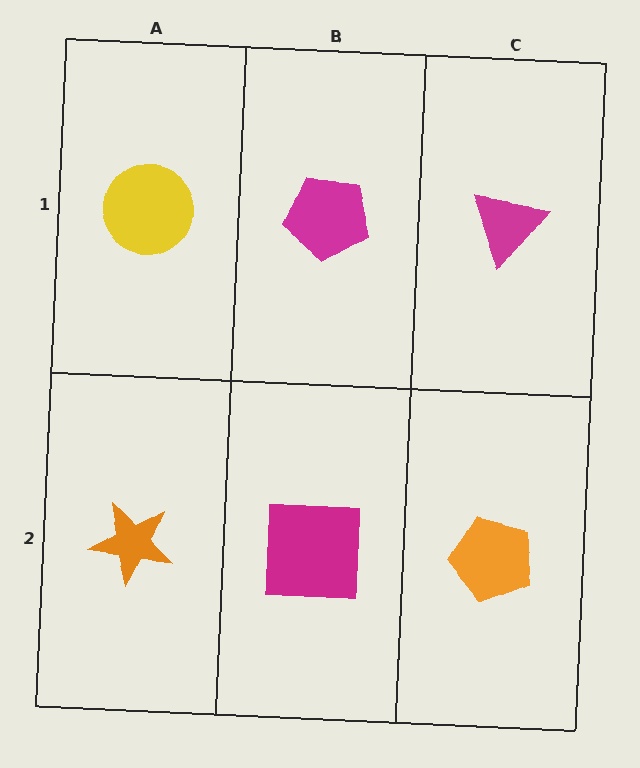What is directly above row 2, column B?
A magenta pentagon.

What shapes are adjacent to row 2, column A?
A yellow circle (row 1, column A), a magenta square (row 2, column B).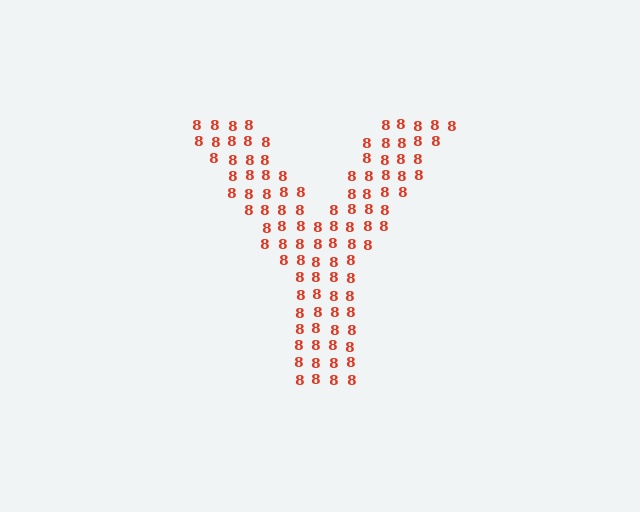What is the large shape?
The large shape is the letter Y.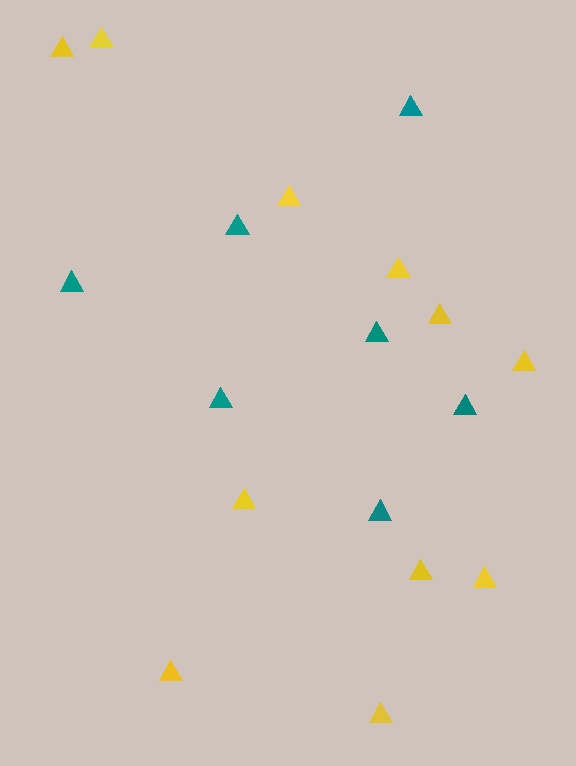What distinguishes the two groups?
There are 2 groups: one group of teal triangles (7) and one group of yellow triangles (11).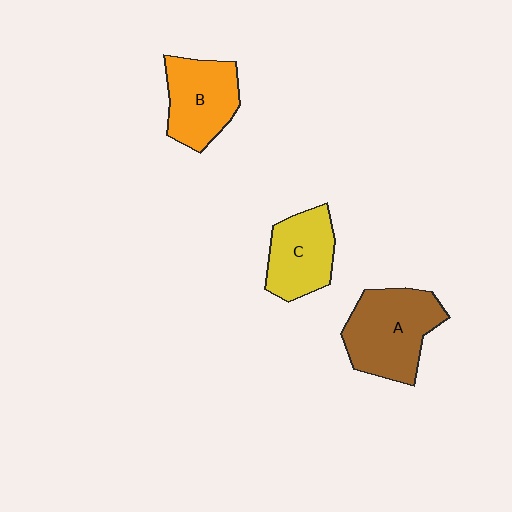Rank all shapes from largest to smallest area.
From largest to smallest: A (brown), B (orange), C (yellow).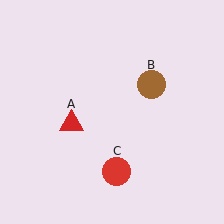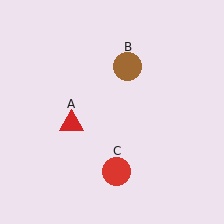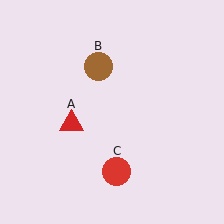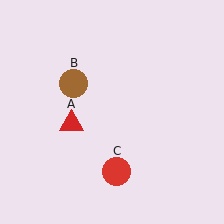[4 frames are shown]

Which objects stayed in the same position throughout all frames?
Red triangle (object A) and red circle (object C) remained stationary.